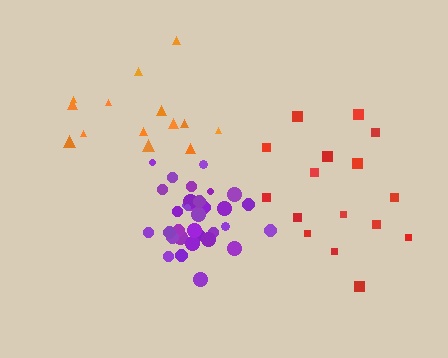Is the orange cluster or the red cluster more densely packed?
Red.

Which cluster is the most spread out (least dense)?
Orange.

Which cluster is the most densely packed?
Purple.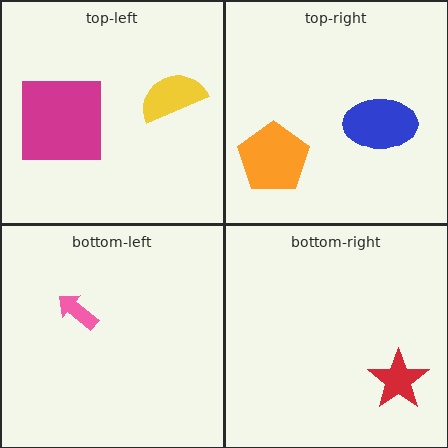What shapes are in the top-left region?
The magenta square, the yellow semicircle.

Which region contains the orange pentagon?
The top-right region.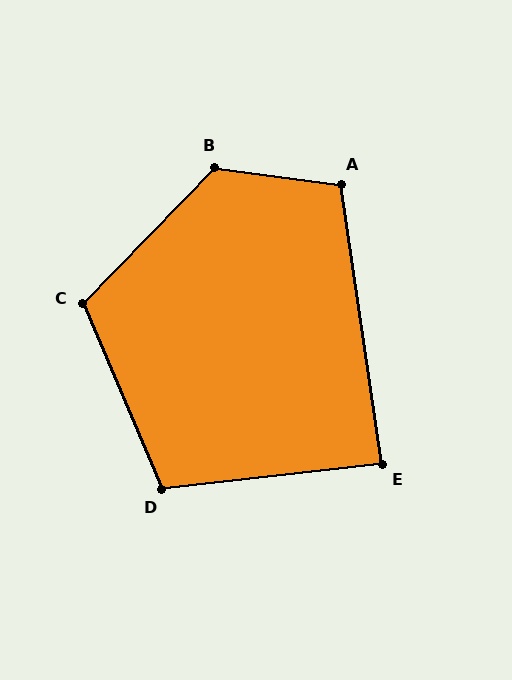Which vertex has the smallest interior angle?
E, at approximately 88 degrees.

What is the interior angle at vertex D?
Approximately 106 degrees (obtuse).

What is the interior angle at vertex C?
Approximately 113 degrees (obtuse).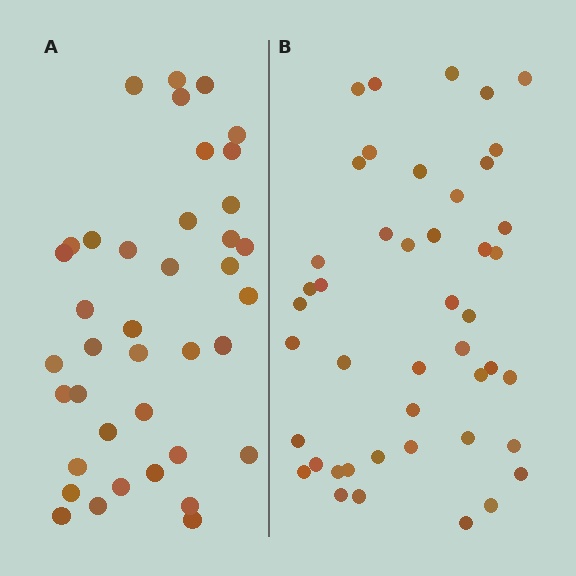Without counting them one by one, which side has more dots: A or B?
Region B (the right region) has more dots.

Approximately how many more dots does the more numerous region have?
Region B has about 6 more dots than region A.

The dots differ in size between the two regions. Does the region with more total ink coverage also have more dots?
No. Region A has more total ink coverage because its dots are larger, but region B actually contains more individual dots. Total area can be misleading — the number of items is what matters here.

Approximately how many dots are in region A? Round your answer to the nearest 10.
About 40 dots. (The exact count is 39, which rounds to 40.)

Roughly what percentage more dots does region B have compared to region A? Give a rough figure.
About 15% more.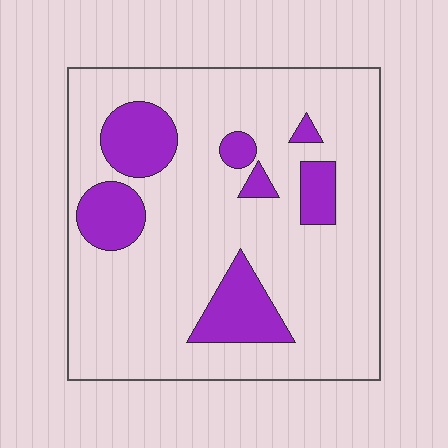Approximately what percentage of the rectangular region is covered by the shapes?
Approximately 20%.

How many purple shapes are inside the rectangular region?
7.